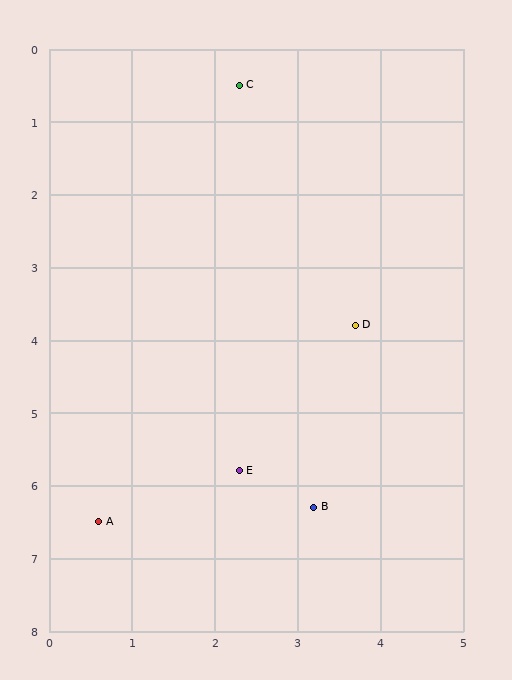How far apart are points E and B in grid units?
Points E and B are about 1.0 grid units apart.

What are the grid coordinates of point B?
Point B is at approximately (3.2, 6.3).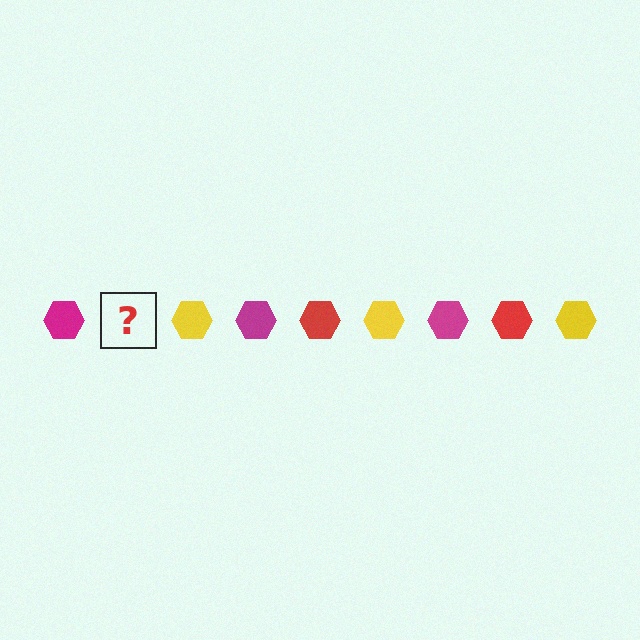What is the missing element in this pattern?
The missing element is a red hexagon.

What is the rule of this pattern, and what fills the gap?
The rule is that the pattern cycles through magenta, red, yellow hexagons. The gap should be filled with a red hexagon.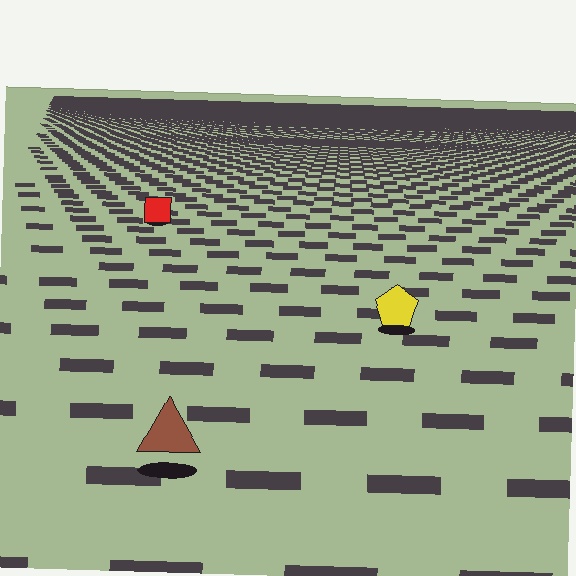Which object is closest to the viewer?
The brown triangle is closest. The texture marks near it are larger and more spread out.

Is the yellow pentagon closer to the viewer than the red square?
Yes. The yellow pentagon is closer — you can tell from the texture gradient: the ground texture is coarser near it.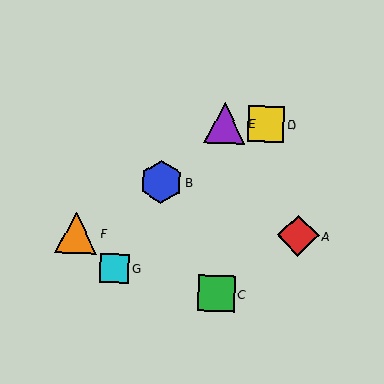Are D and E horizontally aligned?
Yes, both are at y≈125.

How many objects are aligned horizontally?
2 objects (D, E) are aligned horizontally.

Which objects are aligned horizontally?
Objects D, E are aligned horizontally.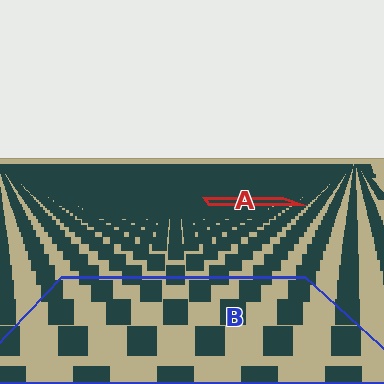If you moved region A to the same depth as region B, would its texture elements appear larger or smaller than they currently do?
They would appear larger. At a closer depth, the same texture elements are projected at a bigger on-screen size.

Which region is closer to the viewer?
Region B is closer. The texture elements there are larger and more spread out.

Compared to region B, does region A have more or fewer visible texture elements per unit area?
Region A has more texture elements per unit area — they are packed more densely because it is farther away.